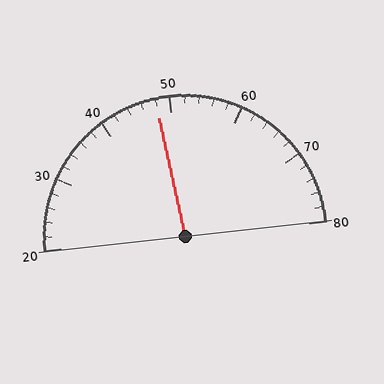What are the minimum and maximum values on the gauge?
The gauge ranges from 20 to 80.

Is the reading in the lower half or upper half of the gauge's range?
The reading is in the lower half of the range (20 to 80).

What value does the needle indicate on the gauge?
The needle indicates approximately 48.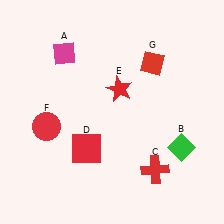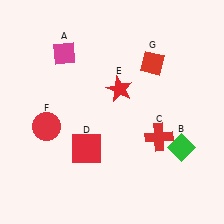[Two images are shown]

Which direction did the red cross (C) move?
The red cross (C) moved up.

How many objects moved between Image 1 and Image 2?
1 object moved between the two images.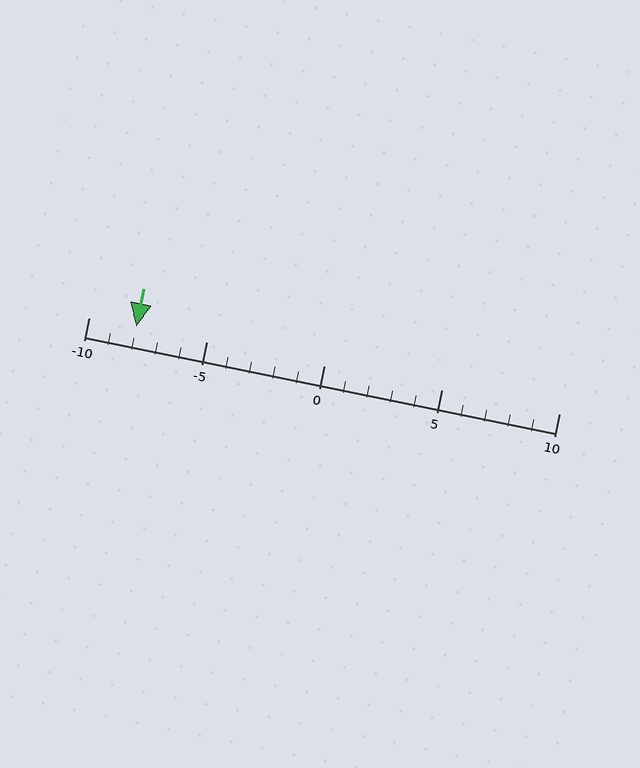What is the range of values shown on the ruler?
The ruler shows values from -10 to 10.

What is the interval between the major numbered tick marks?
The major tick marks are spaced 5 units apart.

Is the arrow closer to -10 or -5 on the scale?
The arrow is closer to -10.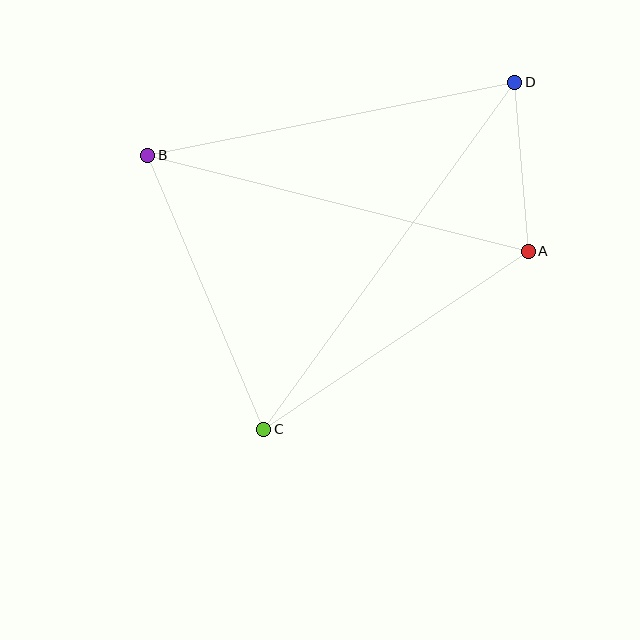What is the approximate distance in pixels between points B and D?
The distance between B and D is approximately 374 pixels.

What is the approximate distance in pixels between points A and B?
The distance between A and B is approximately 392 pixels.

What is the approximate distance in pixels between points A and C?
The distance between A and C is approximately 318 pixels.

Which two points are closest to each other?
Points A and D are closest to each other.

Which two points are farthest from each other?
Points C and D are farthest from each other.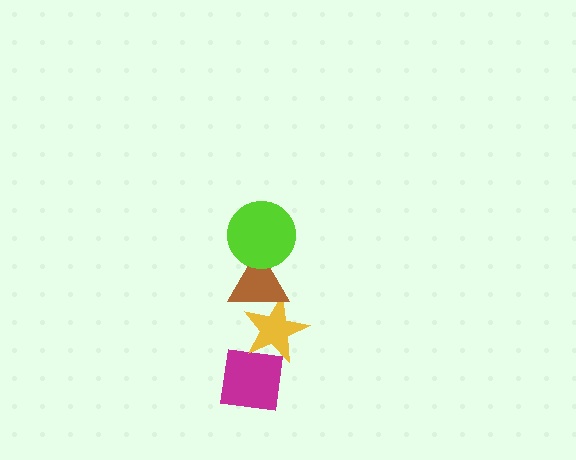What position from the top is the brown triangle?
The brown triangle is 2nd from the top.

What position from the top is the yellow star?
The yellow star is 3rd from the top.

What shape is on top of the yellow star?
The brown triangle is on top of the yellow star.